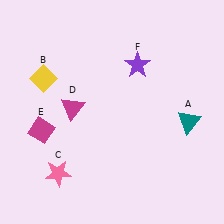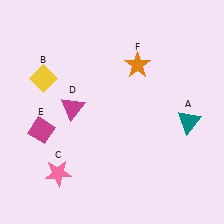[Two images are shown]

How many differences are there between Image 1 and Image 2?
There is 1 difference between the two images.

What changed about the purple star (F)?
In Image 1, F is purple. In Image 2, it changed to orange.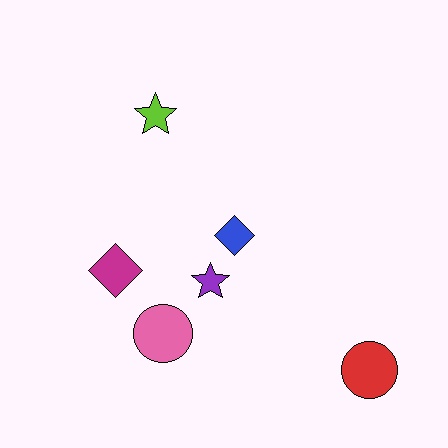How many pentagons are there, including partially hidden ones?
There are no pentagons.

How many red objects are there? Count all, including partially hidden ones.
There is 1 red object.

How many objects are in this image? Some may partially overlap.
There are 6 objects.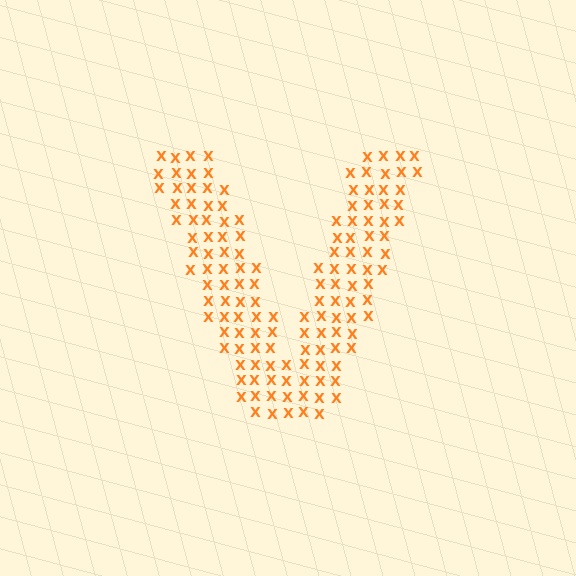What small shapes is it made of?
It is made of small letter X's.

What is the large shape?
The large shape is the letter V.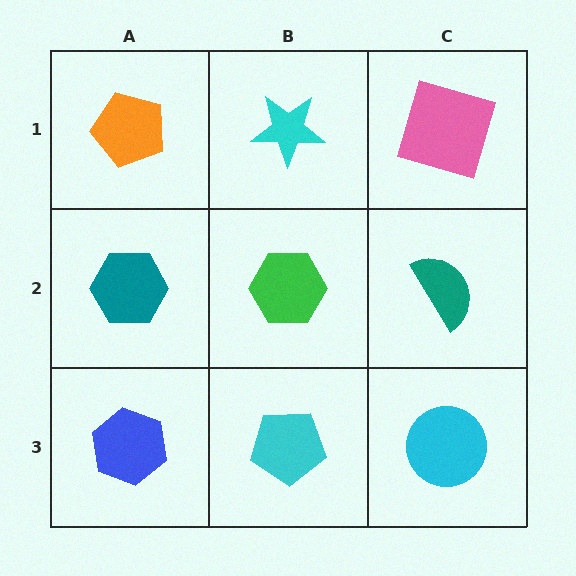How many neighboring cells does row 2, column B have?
4.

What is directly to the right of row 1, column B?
A pink square.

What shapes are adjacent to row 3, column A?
A teal hexagon (row 2, column A), a cyan pentagon (row 3, column B).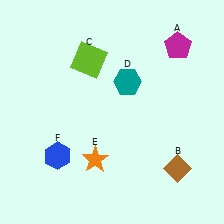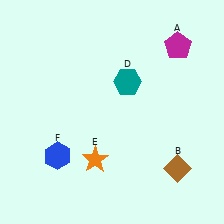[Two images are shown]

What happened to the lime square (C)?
The lime square (C) was removed in Image 2. It was in the top-left area of Image 1.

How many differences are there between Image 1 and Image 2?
There is 1 difference between the two images.